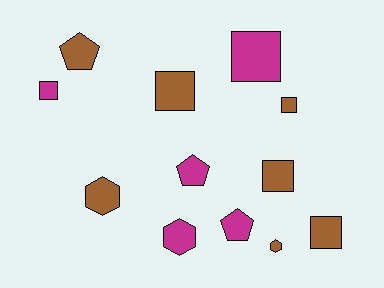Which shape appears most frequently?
Square, with 6 objects.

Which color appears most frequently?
Brown, with 7 objects.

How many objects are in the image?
There are 12 objects.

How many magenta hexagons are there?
There is 1 magenta hexagon.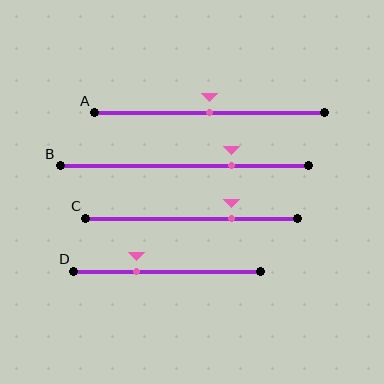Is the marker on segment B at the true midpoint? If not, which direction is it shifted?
No, the marker on segment B is shifted to the right by about 19% of the segment length.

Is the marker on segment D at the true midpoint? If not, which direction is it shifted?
No, the marker on segment D is shifted to the left by about 17% of the segment length.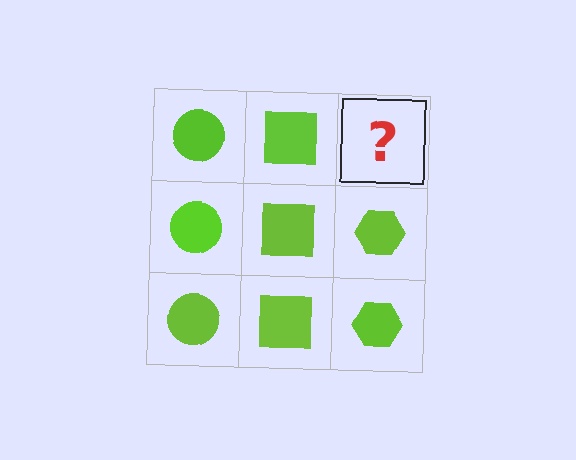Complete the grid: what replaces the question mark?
The question mark should be replaced with a lime hexagon.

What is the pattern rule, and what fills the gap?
The rule is that each column has a consistent shape. The gap should be filled with a lime hexagon.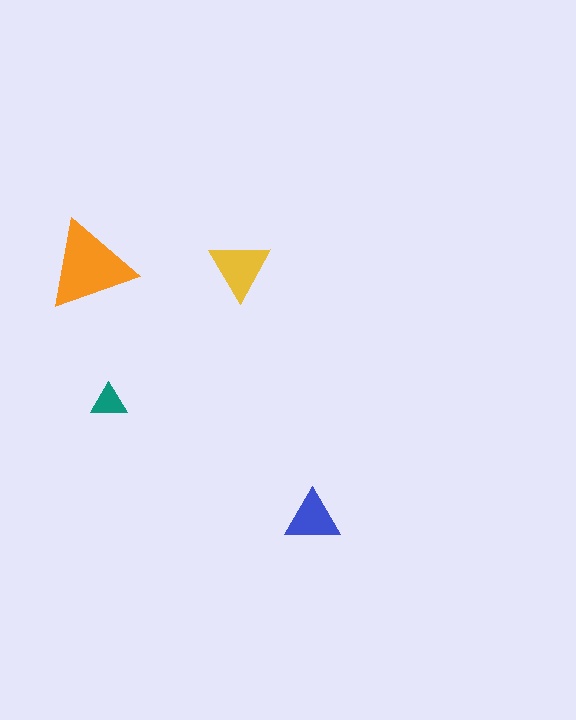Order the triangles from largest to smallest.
the orange one, the yellow one, the blue one, the teal one.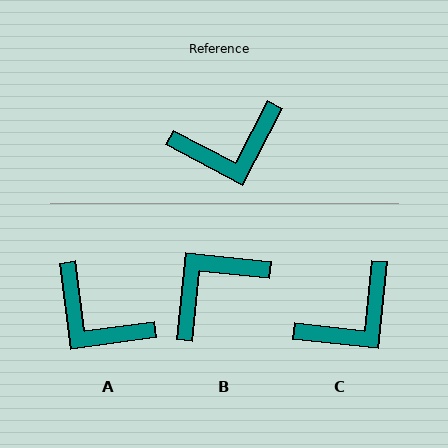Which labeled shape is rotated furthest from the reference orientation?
B, about 158 degrees away.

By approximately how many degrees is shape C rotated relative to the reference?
Approximately 22 degrees counter-clockwise.